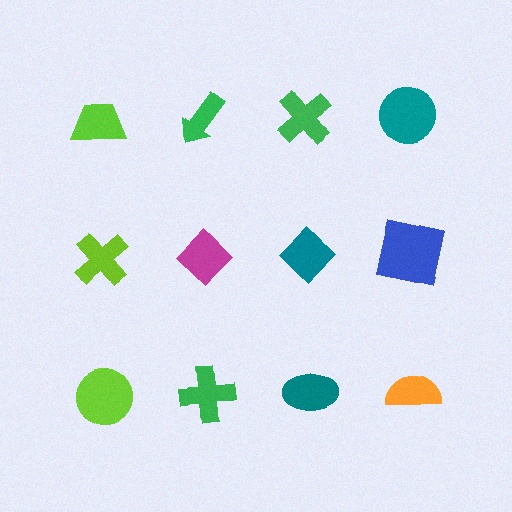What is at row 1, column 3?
A green cross.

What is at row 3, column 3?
A teal ellipse.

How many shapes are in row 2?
4 shapes.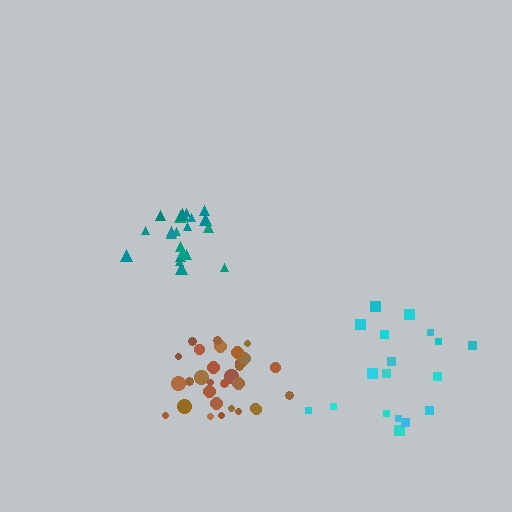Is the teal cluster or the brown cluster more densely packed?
Brown.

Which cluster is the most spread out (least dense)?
Cyan.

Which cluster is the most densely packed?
Brown.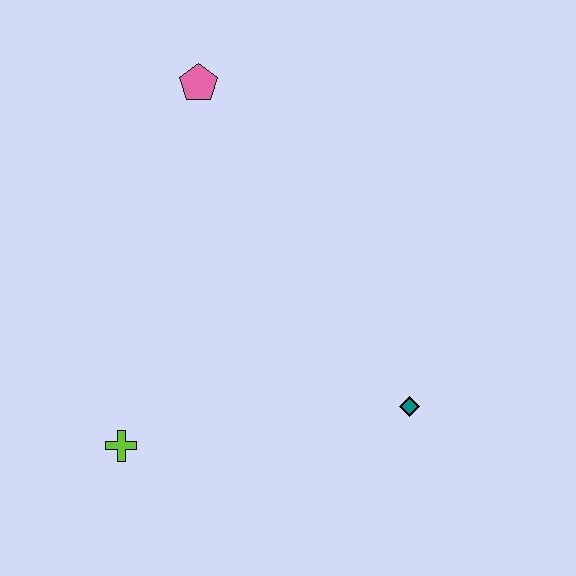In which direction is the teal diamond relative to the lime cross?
The teal diamond is to the right of the lime cross.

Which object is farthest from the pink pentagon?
The teal diamond is farthest from the pink pentagon.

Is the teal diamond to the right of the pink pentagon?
Yes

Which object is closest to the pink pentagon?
The lime cross is closest to the pink pentagon.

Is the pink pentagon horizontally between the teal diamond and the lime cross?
Yes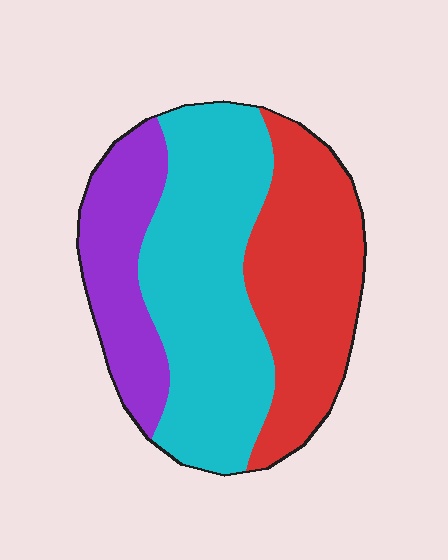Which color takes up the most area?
Cyan, at roughly 45%.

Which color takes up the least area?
Purple, at roughly 20%.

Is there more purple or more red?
Red.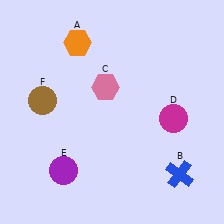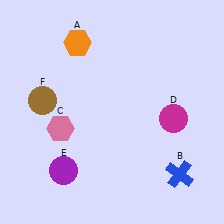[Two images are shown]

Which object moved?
The pink hexagon (C) moved left.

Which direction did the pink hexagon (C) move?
The pink hexagon (C) moved left.